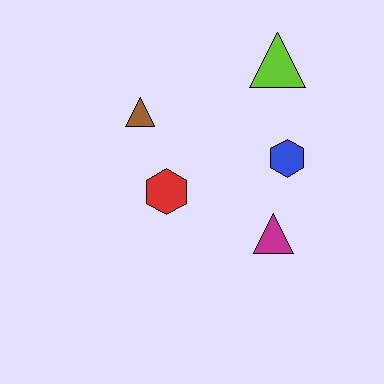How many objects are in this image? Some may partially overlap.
There are 5 objects.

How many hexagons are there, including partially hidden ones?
There are 2 hexagons.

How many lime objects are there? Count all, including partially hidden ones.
There is 1 lime object.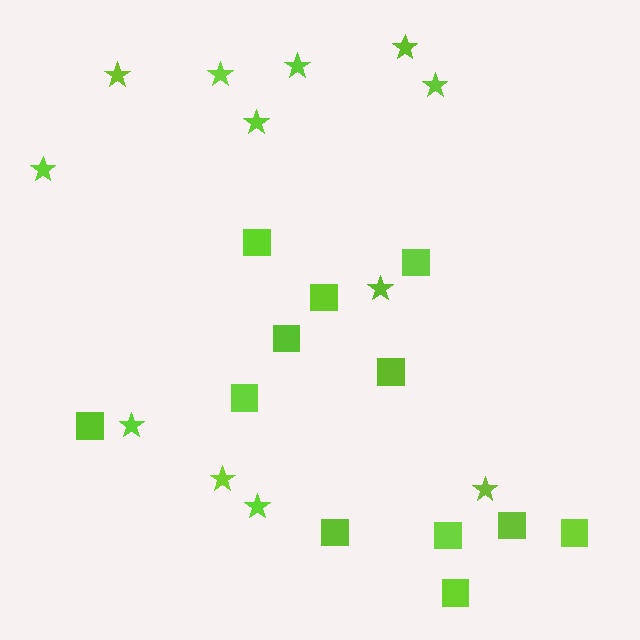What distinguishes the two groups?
There are 2 groups: one group of squares (12) and one group of stars (12).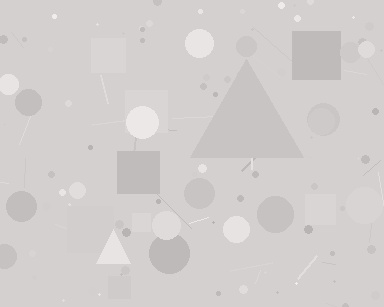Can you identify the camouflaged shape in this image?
The camouflaged shape is a triangle.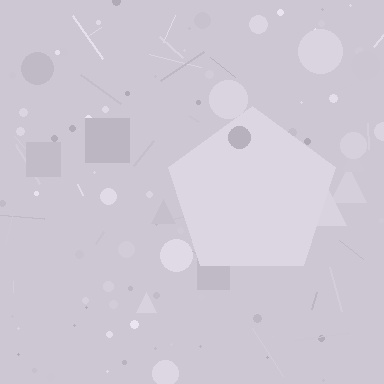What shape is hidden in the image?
A pentagon is hidden in the image.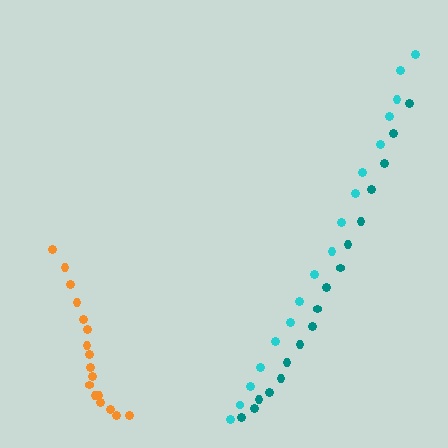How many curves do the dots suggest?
There are 3 distinct paths.